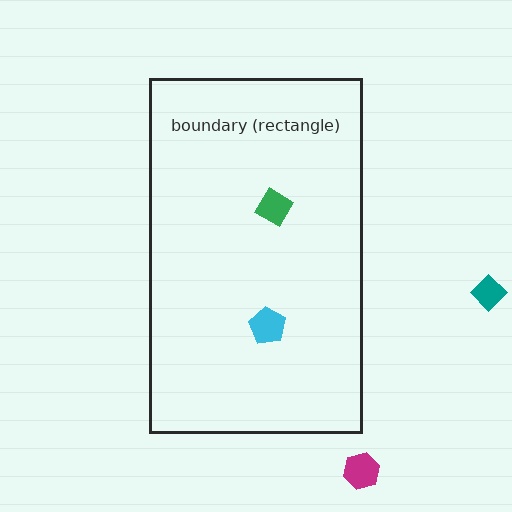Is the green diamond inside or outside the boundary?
Inside.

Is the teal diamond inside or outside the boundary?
Outside.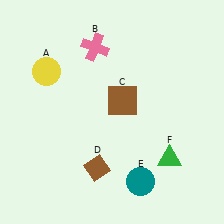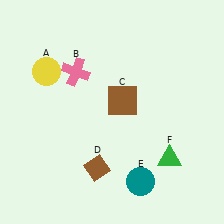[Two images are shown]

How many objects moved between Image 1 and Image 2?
1 object moved between the two images.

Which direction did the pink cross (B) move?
The pink cross (B) moved down.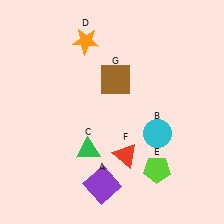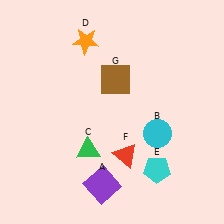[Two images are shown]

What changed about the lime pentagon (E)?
In Image 1, E is lime. In Image 2, it changed to cyan.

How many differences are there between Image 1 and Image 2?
There is 1 difference between the two images.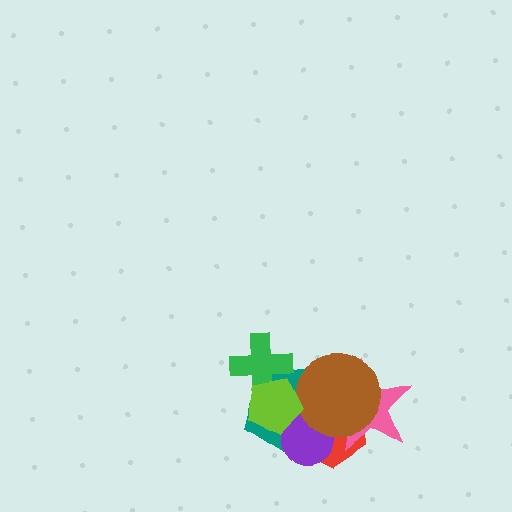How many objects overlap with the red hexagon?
5 objects overlap with the red hexagon.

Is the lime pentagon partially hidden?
No, no other shape covers it.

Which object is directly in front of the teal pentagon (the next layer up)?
The pink star is directly in front of the teal pentagon.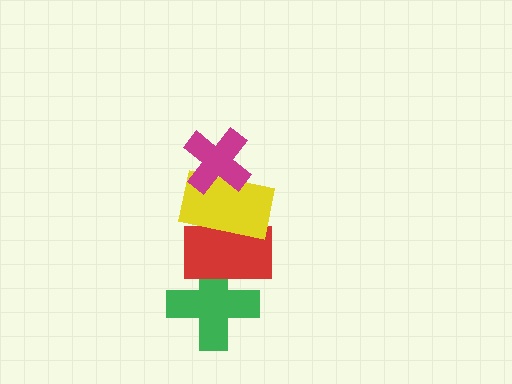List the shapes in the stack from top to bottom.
From top to bottom: the magenta cross, the yellow rectangle, the red rectangle, the green cross.